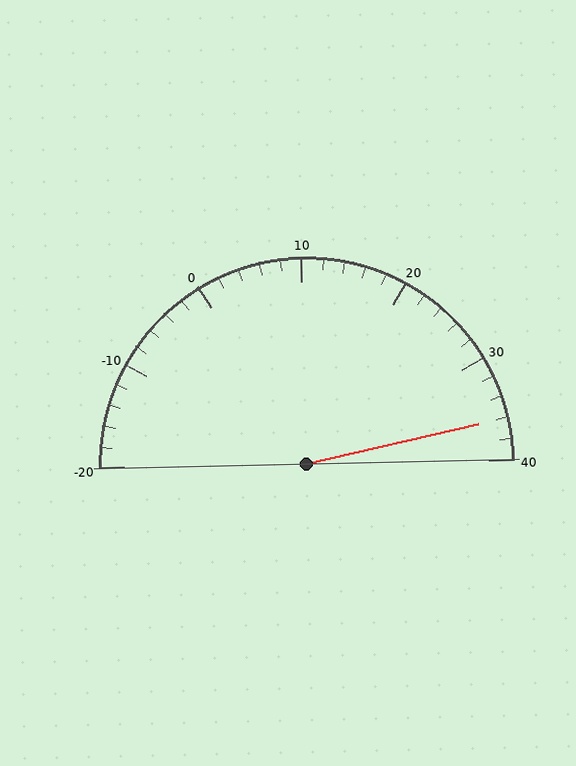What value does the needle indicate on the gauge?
The needle indicates approximately 36.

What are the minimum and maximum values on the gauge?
The gauge ranges from -20 to 40.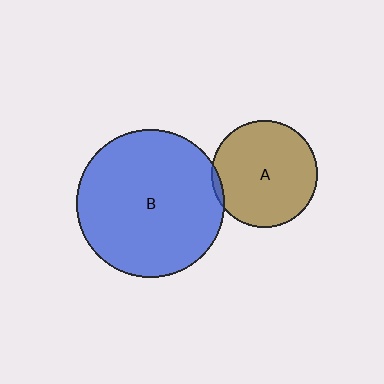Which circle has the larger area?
Circle B (blue).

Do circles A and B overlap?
Yes.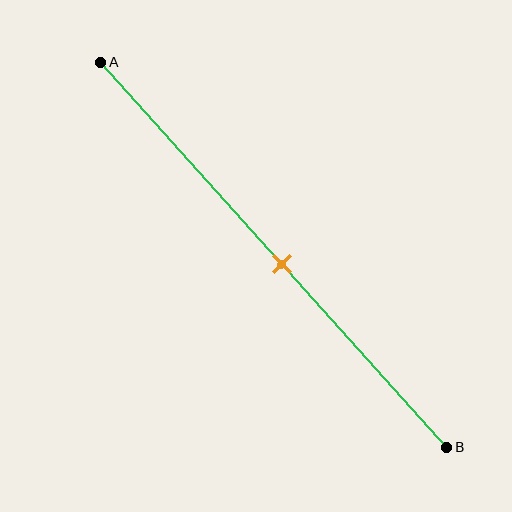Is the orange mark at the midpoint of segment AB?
Yes, the mark is approximately at the midpoint.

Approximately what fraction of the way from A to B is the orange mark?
The orange mark is approximately 50% of the way from A to B.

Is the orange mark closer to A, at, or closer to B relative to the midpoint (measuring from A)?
The orange mark is approximately at the midpoint of segment AB.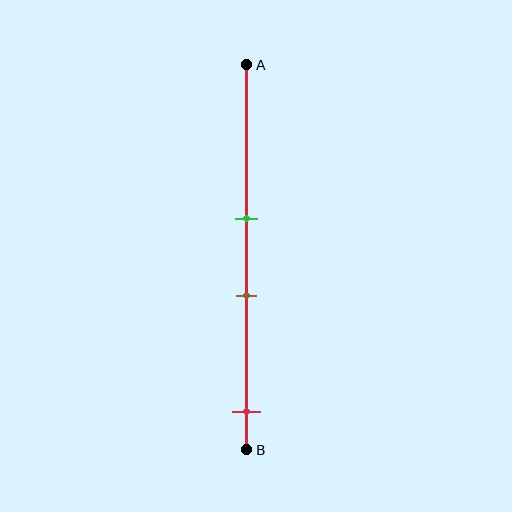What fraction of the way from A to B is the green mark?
The green mark is approximately 40% (0.4) of the way from A to B.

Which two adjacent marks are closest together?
The green and brown marks are the closest adjacent pair.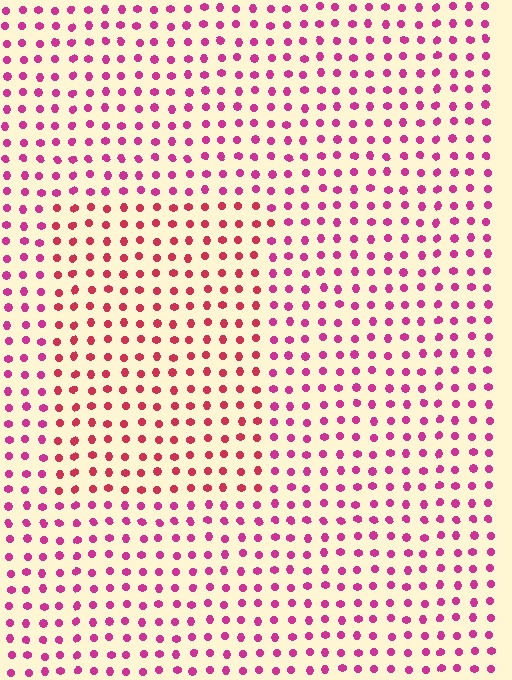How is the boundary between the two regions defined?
The boundary is defined purely by a slight shift in hue (about 27 degrees). Spacing, size, and orientation are identical on both sides.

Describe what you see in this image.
The image is filled with small magenta elements in a uniform arrangement. A rectangle-shaped region is visible where the elements are tinted to a slightly different hue, forming a subtle color boundary.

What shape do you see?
I see a rectangle.